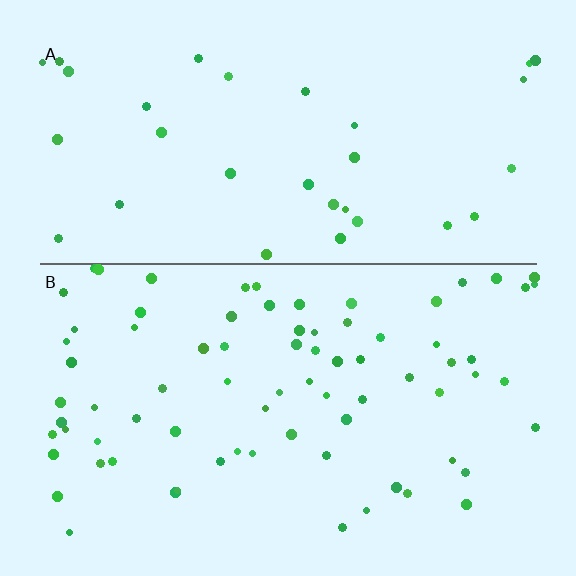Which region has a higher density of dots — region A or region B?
B (the bottom).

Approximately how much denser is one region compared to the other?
Approximately 2.3× — region B over region A.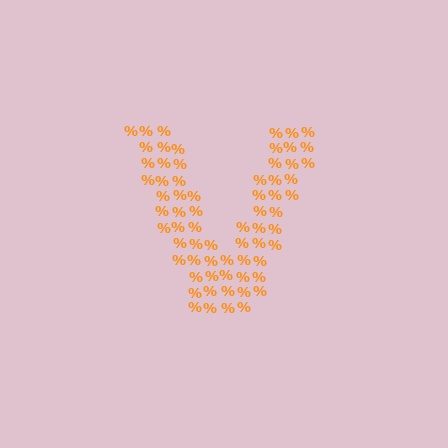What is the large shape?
The large shape is the letter V.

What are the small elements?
The small elements are percent signs.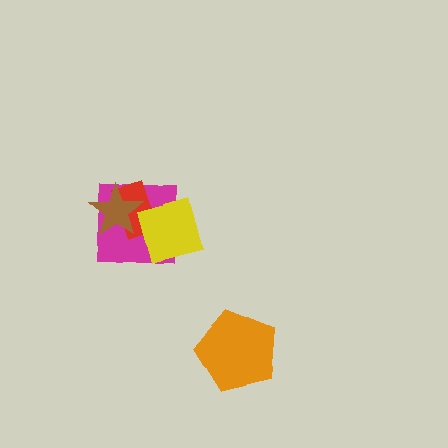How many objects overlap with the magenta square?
3 objects overlap with the magenta square.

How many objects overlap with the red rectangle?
3 objects overlap with the red rectangle.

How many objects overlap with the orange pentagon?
0 objects overlap with the orange pentagon.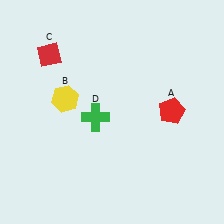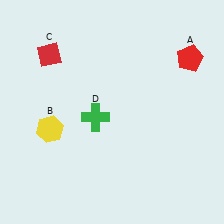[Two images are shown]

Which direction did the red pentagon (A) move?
The red pentagon (A) moved up.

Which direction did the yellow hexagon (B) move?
The yellow hexagon (B) moved down.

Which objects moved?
The objects that moved are: the red pentagon (A), the yellow hexagon (B).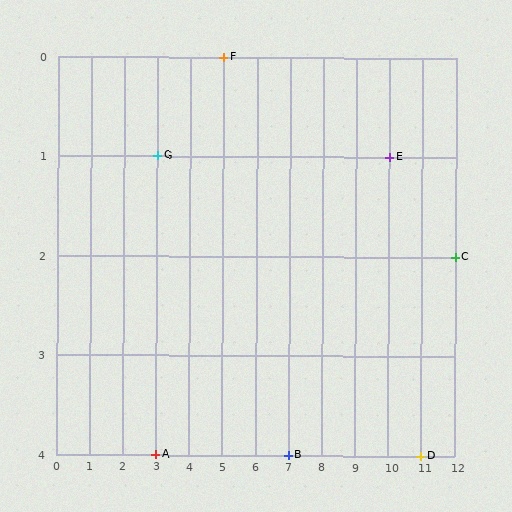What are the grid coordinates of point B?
Point B is at grid coordinates (7, 4).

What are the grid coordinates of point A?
Point A is at grid coordinates (3, 4).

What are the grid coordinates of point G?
Point G is at grid coordinates (3, 1).